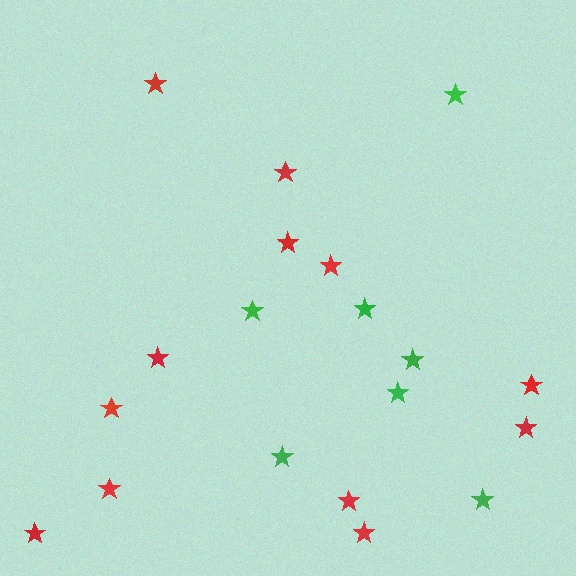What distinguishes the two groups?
There are 2 groups: one group of green stars (7) and one group of red stars (12).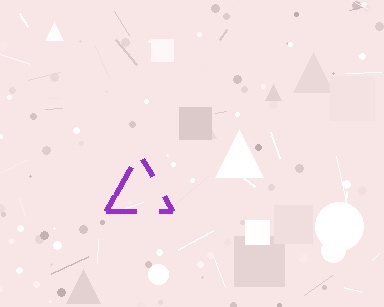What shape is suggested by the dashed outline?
The dashed outline suggests a triangle.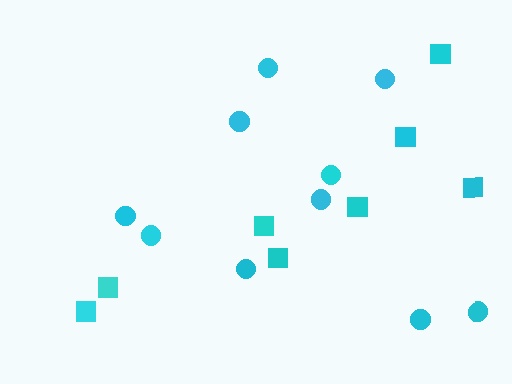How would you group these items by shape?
There are 2 groups: one group of squares (8) and one group of circles (10).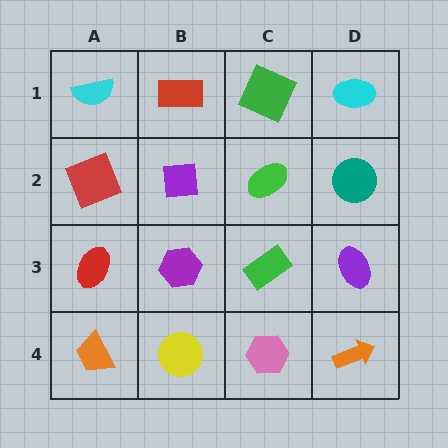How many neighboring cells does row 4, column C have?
3.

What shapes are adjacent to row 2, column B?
A red rectangle (row 1, column B), a purple hexagon (row 3, column B), a red square (row 2, column A), a green ellipse (row 2, column C).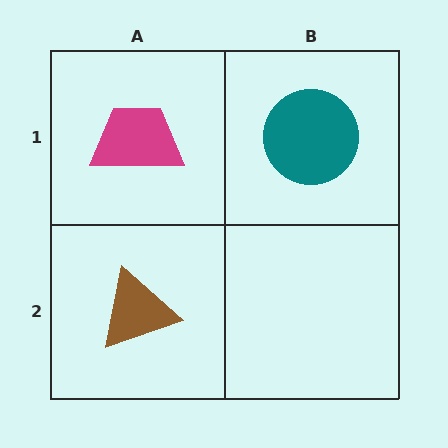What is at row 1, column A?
A magenta trapezoid.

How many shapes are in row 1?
2 shapes.